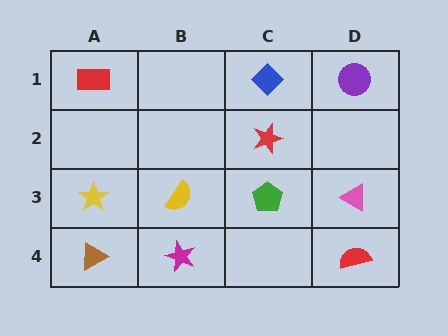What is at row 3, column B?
A yellow semicircle.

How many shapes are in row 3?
4 shapes.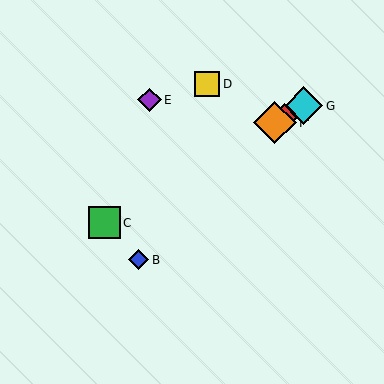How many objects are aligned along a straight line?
4 objects (A, C, F, G) are aligned along a straight line.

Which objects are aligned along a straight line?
Objects A, C, F, G are aligned along a straight line.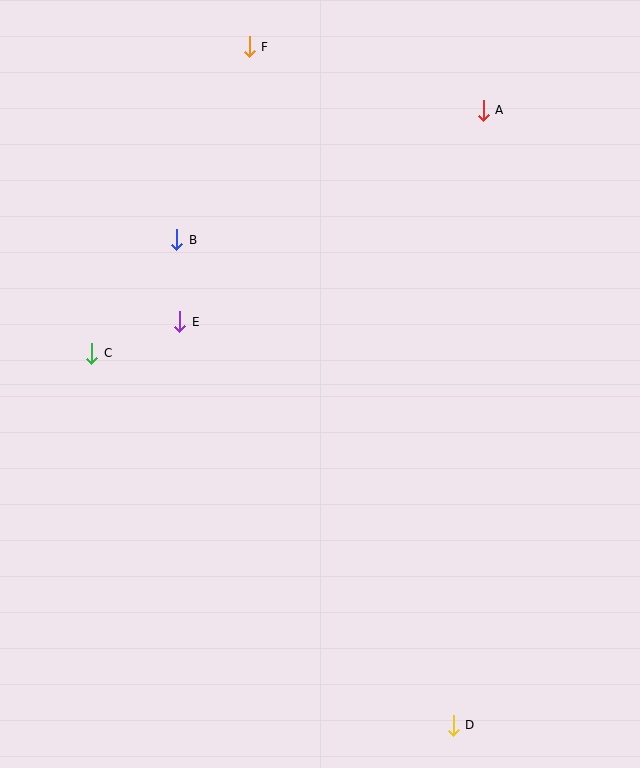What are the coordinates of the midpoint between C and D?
The midpoint between C and D is at (273, 539).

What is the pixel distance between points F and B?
The distance between F and B is 206 pixels.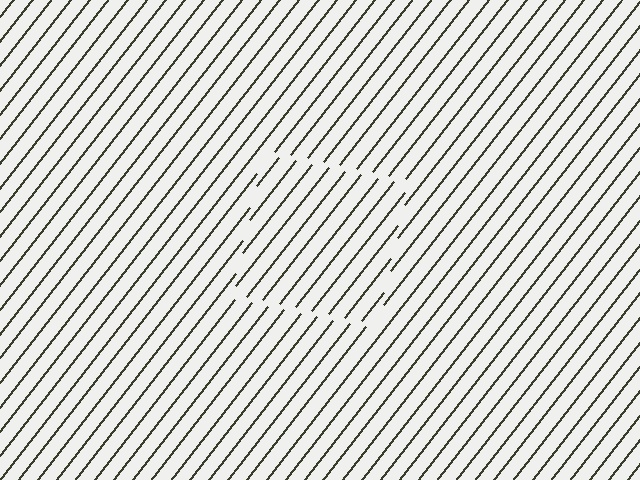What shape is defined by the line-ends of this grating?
An illusory square. The interior of the shape contains the same grating, shifted by half a period — the contour is defined by the phase discontinuity where line-ends from the inner and outer gratings abut.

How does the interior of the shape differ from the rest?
The interior of the shape contains the same grating, shifted by half a period — the contour is defined by the phase discontinuity where line-ends from the inner and outer gratings abut.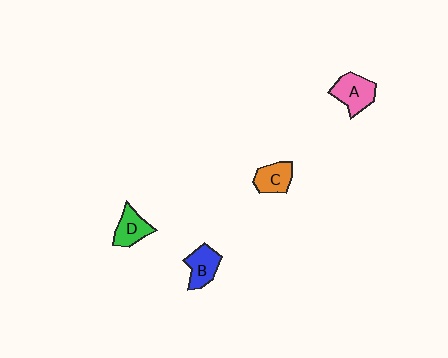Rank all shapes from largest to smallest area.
From largest to smallest: A (pink), B (blue), D (green), C (orange).